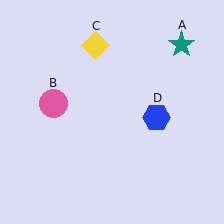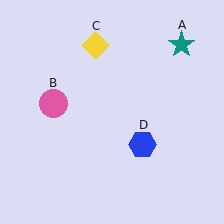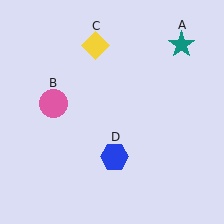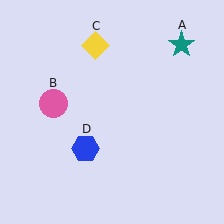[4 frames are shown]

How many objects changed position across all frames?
1 object changed position: blue hexagon (object D).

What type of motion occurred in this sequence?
The blue hexagon (object D) rotated clockwise around the center of the scene.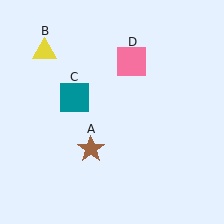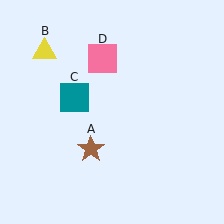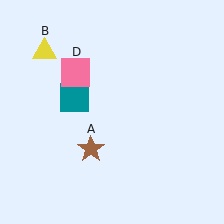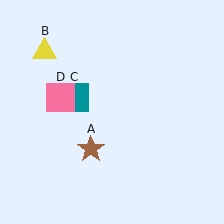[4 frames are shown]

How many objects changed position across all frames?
1 object changed position: pink square (object D).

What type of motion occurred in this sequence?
The pink square (object D) rotated counterclockwise around the center of the scene.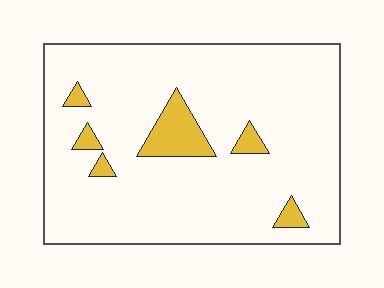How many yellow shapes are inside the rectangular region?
6.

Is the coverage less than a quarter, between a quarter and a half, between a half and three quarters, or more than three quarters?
Less than a quarter.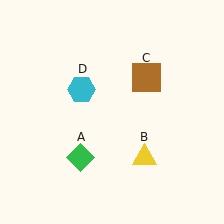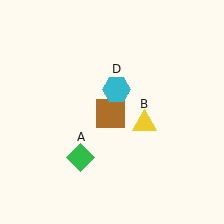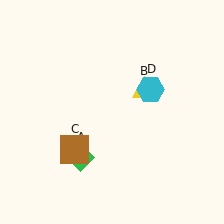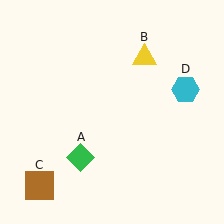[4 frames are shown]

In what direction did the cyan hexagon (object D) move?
The cyan hexagon (object D) moved right.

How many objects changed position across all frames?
3 objects changed position: yellow triangle (object B), brown square (object C), cyan hexagon (object D).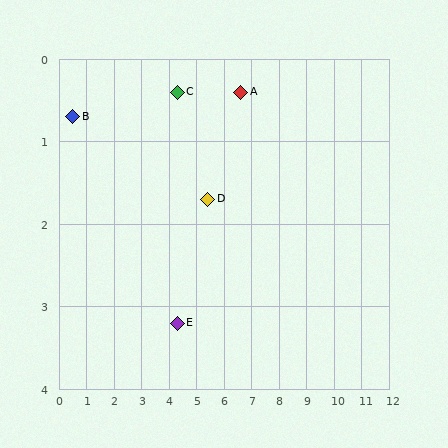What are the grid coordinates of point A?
Point A is at approximately (6.6, 0.4).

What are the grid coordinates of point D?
Point D is at approximately (5.4, 1.7).